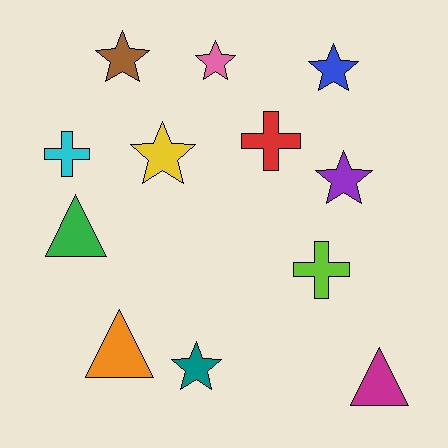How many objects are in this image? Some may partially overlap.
There are 12 objects.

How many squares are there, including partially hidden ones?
There are no squares.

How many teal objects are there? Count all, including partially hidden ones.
There is 1 teal object.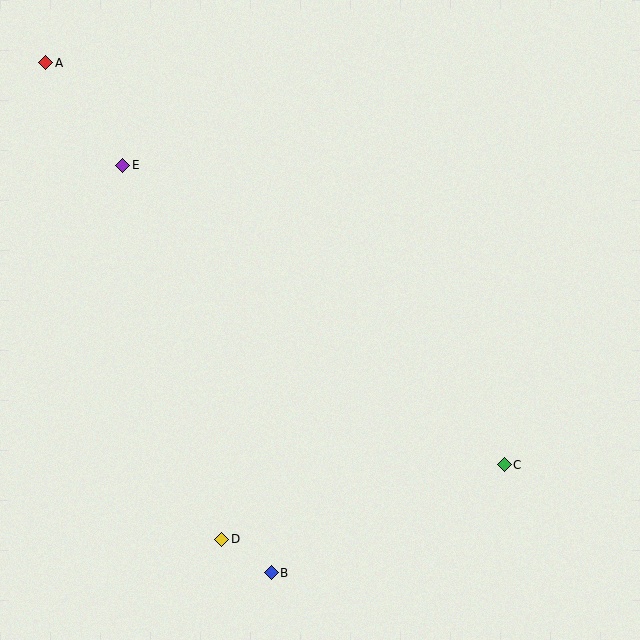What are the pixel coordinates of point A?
Point A is at (46, 63).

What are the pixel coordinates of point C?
Point C is at (504, 465).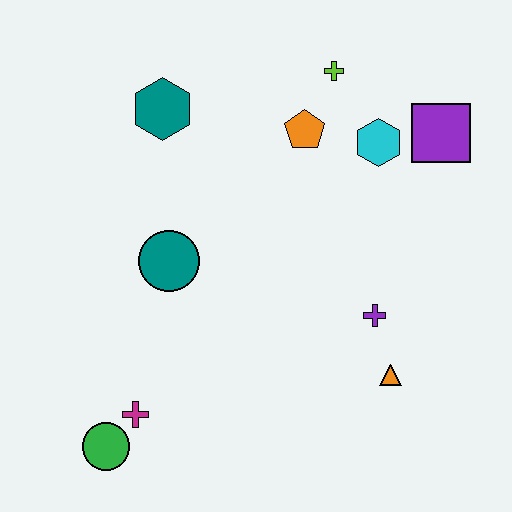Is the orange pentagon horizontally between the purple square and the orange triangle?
No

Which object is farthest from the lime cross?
The green circle is farthest from the lime cross.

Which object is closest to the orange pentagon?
The lime cross is closest to the orange pentagon.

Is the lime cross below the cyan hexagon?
No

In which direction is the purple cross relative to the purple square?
The purple cross is below the purple square.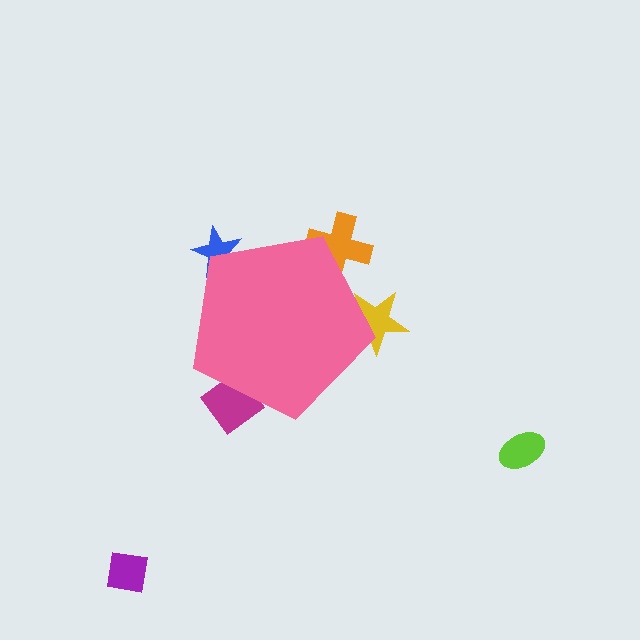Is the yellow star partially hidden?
Yes, the yellow star is partially hidden behind the pink pentagon.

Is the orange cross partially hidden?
Yes, the orange cross is partially hidden behind the pink pentagon.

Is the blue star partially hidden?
Yes, the blue star is partially hidden behind the pink pentagon.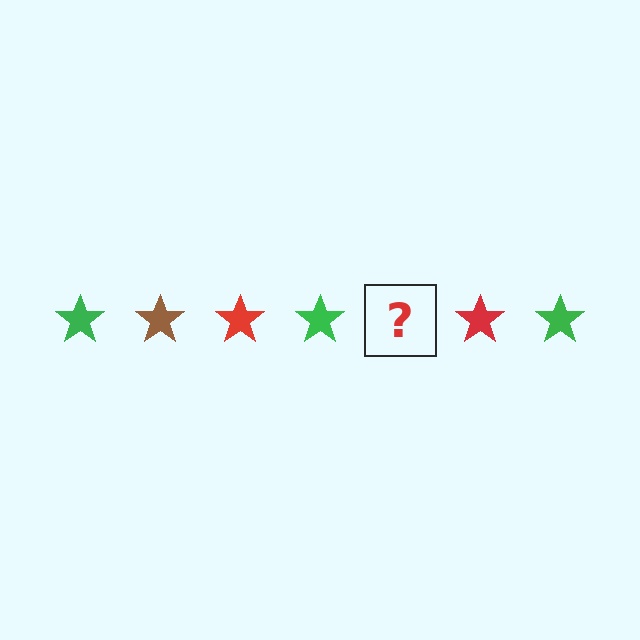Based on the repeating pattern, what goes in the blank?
The blank should be a brown star.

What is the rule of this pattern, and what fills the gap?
The rule is that the pattern cycles through green, brown, red stars. The gap should be filled with a brown star.